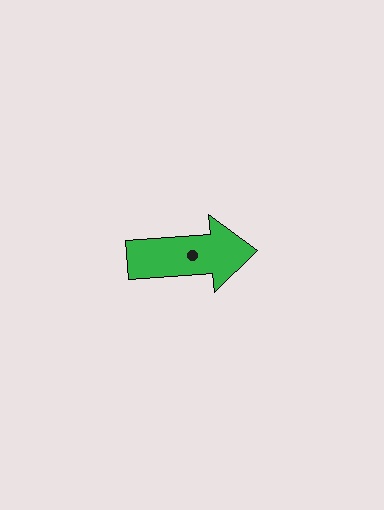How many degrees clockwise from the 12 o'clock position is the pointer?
Approximately 86 degrees.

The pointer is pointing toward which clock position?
Roughly 3 o'clock.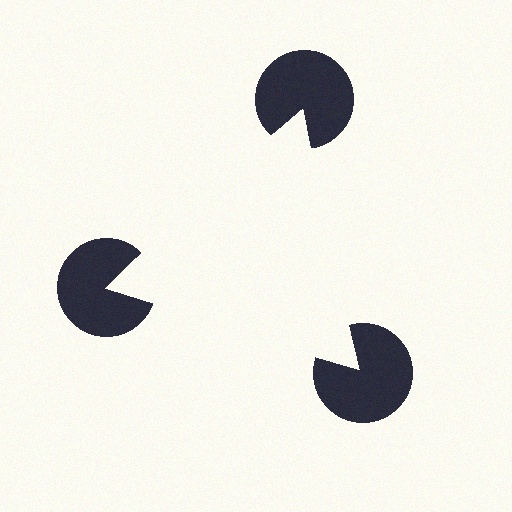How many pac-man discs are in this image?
There are 3 — one at each vertex of the illusory triangle.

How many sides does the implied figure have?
3 sides.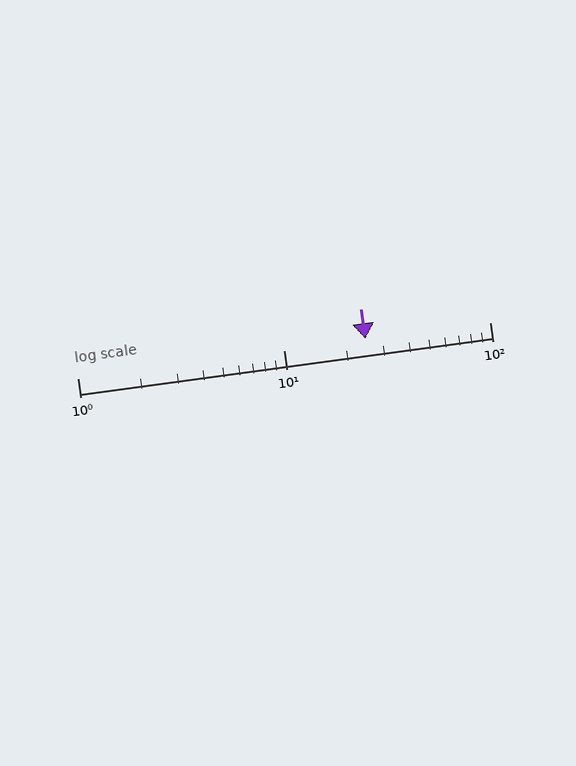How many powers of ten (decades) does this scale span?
The scale spans 2 decades, from 1 to 100.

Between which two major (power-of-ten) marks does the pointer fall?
The pointer is between 10 and 100.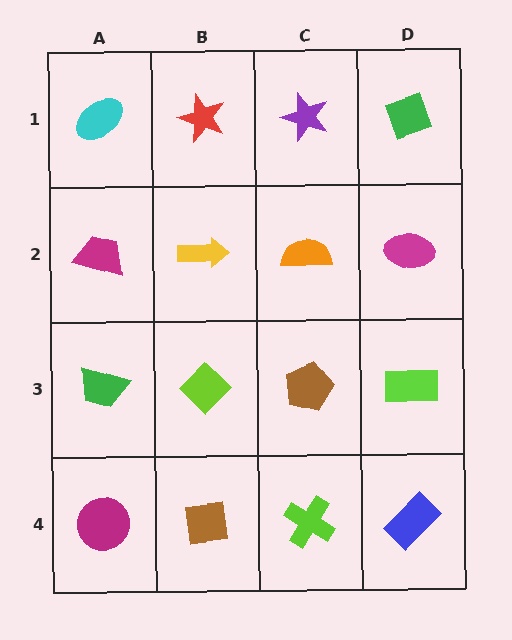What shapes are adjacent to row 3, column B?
A yellow arrow (row 2, column B), a brown square (row 4, column B), a green trapezoid (row 3, column A), a brown pentagon (row 3, column C).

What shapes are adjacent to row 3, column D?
A magenta ellipse (row 2, column D), a blue rectangle (row 4, column D), a brown pentagon (row 3, column C).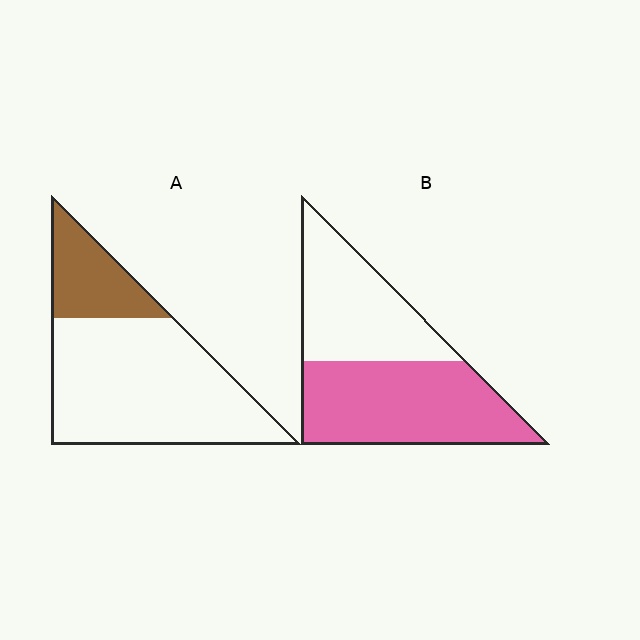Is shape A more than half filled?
No.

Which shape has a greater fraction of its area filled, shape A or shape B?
Shape B.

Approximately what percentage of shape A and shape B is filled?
A is approximately 25% and B is approximately 55%.